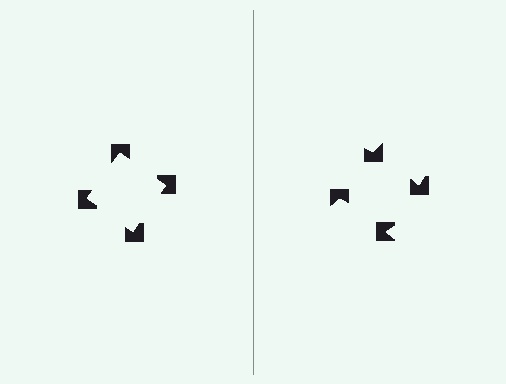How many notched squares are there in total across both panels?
8 — 4 on each side.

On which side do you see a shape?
An illusory square appears on the left side. On the right side the wedge cuts are rotated, so no coherent shape forms.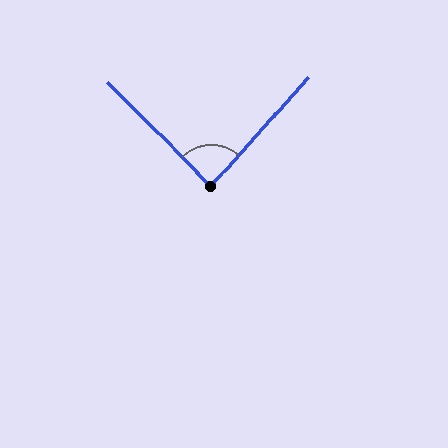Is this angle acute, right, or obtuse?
It is approximately a right angle.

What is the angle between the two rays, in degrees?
Approximately 87 degrees.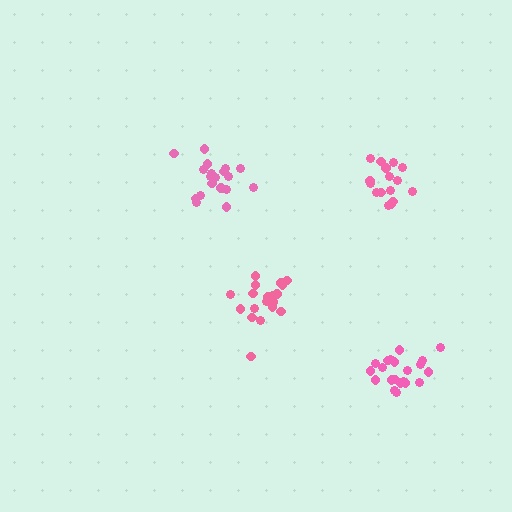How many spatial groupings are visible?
There are 4 spatial groupings.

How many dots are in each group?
Group 1: 19 dots, Group 2: 21 dots, Group 3: 16 dots, Group 4: 20 dots (76 total).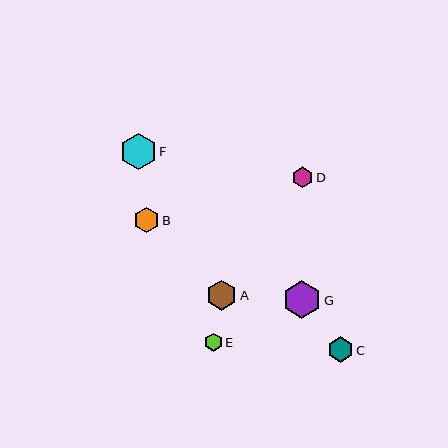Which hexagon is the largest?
Hexagon G is the largest with a size of approximately 37 pixels.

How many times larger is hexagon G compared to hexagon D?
Hexagon G is approximately 1.8 times the size of hexagon D.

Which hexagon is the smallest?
Hexagon E is the smallest with a size of approximately 18 pixels.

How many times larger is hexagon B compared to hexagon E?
Hexagon B is approximately 1.4 times the size of hexagon E.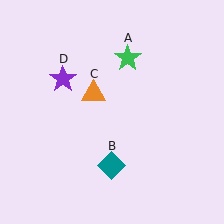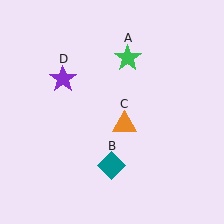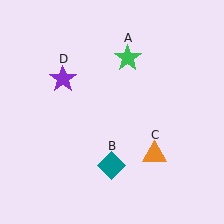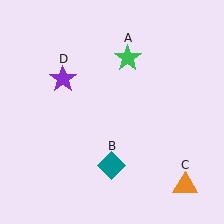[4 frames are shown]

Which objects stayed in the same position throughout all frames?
Green star (object A) and teal diamond (object B) and purple star (object D) remained stationary.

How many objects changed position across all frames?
1 object changed position: orange triangle (object C).